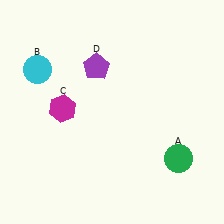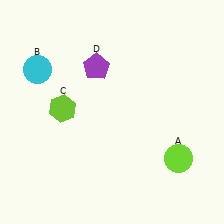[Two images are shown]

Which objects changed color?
A changed from green to lime. C changed from magenta to lime.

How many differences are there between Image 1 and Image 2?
There are 2 differences between the two images.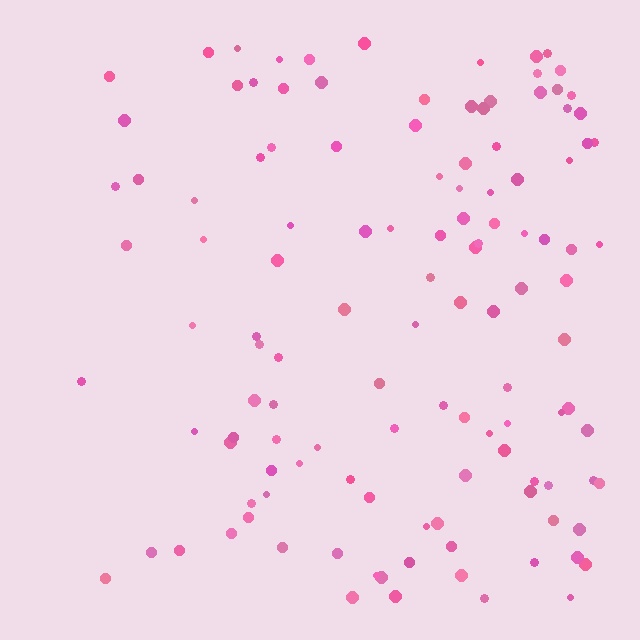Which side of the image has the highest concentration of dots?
The right.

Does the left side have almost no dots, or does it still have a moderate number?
Still a moderate number, just noticeably fewer than the right.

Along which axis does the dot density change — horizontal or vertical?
Horizontal.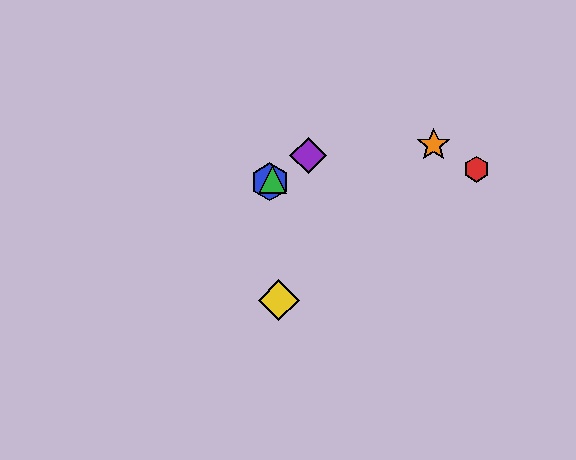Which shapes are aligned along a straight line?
The blue hexagon, the green triangle, the purple diamond are aligned along a straight line.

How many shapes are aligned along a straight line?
3 shapes (the blue hexagon, the green triangle, the purple diamond) are aligned along a straight line.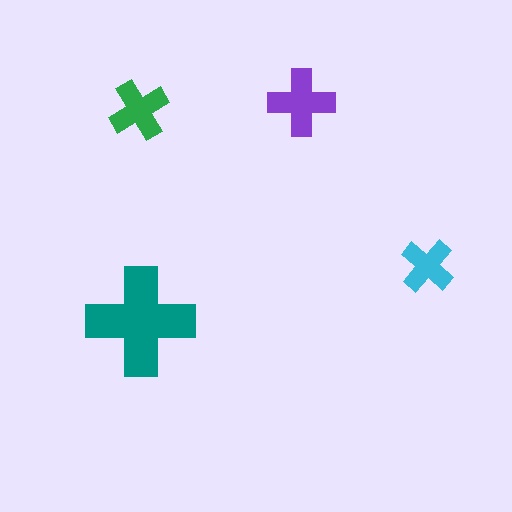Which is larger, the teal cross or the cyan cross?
The teal one.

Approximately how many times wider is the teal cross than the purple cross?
About 1.5 times wider.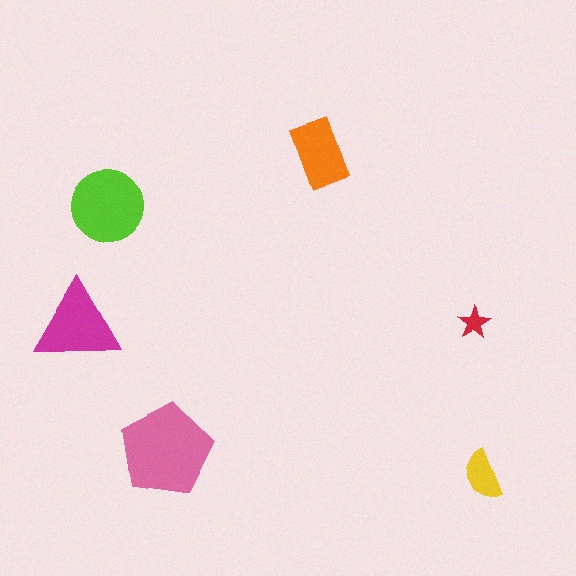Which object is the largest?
The pink pentagon.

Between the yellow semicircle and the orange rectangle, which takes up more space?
The orange rectangle.